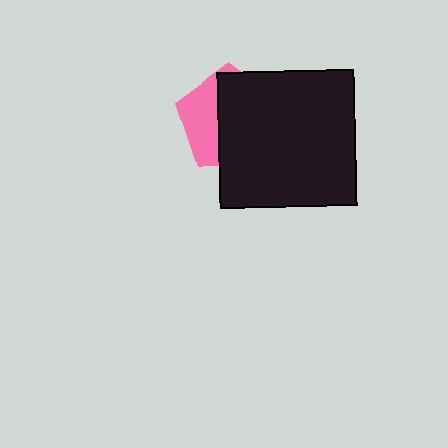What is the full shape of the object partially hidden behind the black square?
The partially hidden object is a pink pentagon.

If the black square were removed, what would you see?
You would see the complete pink pentagon.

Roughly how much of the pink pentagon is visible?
A small part of it is visible (roughly 35%).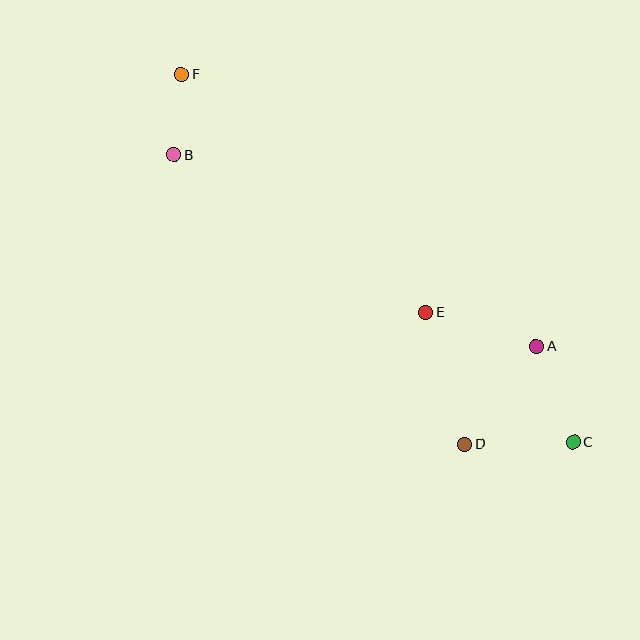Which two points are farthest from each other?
Points C and F are farthest from each other.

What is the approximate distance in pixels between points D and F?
The distance between D and F is approximately 466 pixels.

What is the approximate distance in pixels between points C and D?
The distance between C and D is approximately 108 pixels.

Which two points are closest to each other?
Points B and F are closest to each other.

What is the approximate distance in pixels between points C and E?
The distance between C and E is approximately 197 pixels.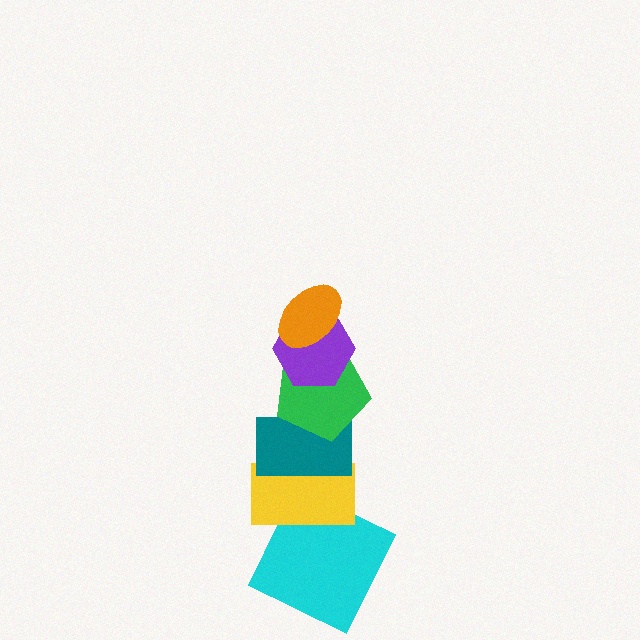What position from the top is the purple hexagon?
The purple hexagon is 2nd from the top.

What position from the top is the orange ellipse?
The orange ellipse is 1st from the top.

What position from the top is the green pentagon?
The green pentagon is 3rd from the top.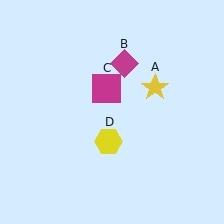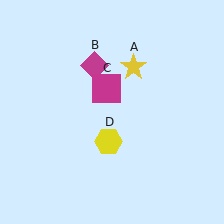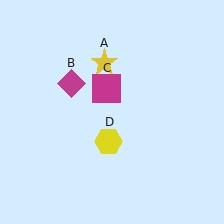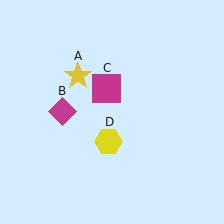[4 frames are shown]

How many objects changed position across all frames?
2 objects changed position: yellow star (object A), magenta diamond (object B).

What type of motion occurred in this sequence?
The yellow star (object A), magenta diamond (object B) rotated counterclockwise around the center of the scene.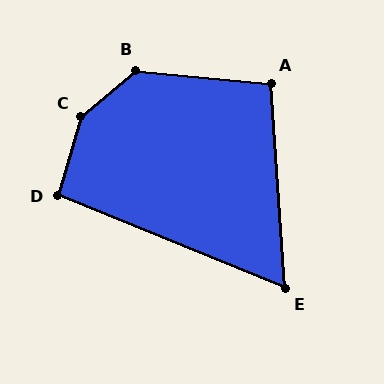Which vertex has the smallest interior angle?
E, at approximately 64 degrees.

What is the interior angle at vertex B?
Approximately 134 degrees (obtuse).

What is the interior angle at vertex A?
Approximately 100 degrees (obtuse).